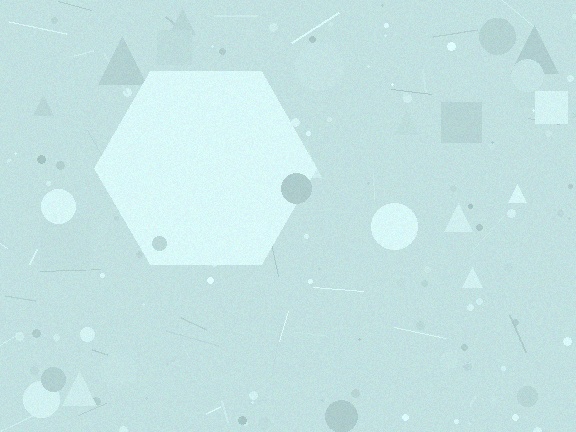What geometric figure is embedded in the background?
A hexagon is embedded in the background.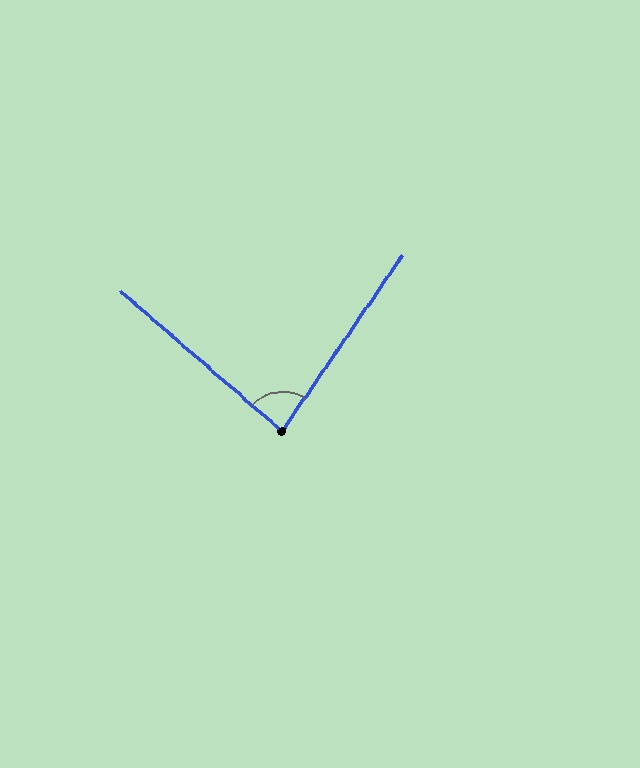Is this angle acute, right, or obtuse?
It is acute.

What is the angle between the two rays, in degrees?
Approximately 83 degrees.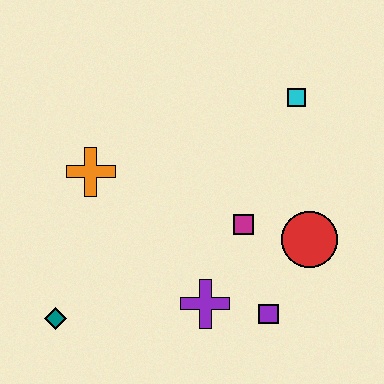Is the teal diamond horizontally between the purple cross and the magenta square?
No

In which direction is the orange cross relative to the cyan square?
The orange cross is to the left of the cyan square.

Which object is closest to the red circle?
The magenta square is closest to the red circle.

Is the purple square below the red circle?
Yes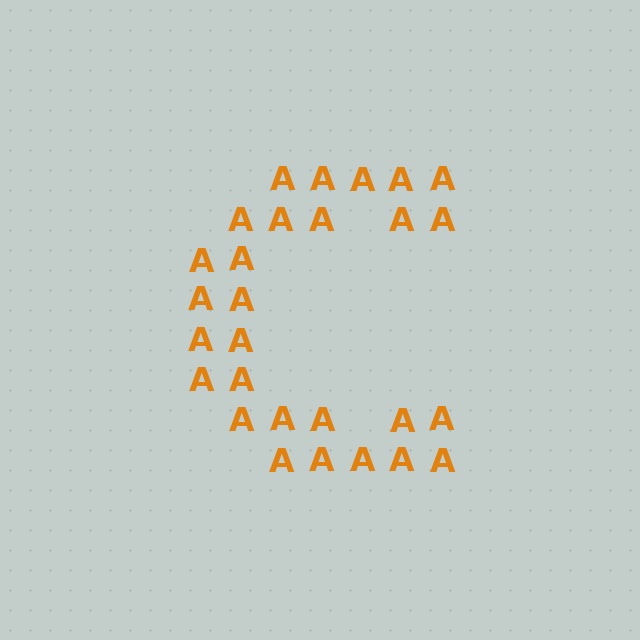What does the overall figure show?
The overall figure shows the letter C.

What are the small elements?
The small elements are letter A's.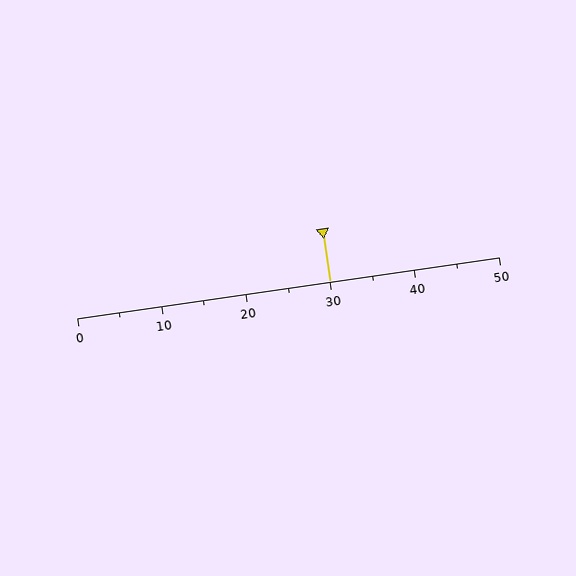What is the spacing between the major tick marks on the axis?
The major ticks are spaced 10 apart.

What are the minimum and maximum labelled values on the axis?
The axis runs from 0 to 50.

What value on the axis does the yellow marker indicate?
The marker indicates approximately 30.